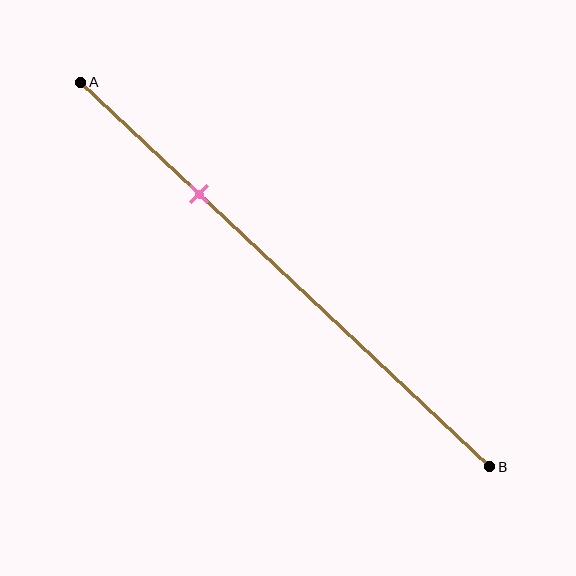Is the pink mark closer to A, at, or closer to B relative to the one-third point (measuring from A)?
The pink mark is closer to point A than the one-third point of segment AB.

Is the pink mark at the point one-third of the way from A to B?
No, the mark is at about 30% from A, not at the 33% one-third point.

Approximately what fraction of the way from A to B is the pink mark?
The pink mark is approximately 30% of the way from A to B.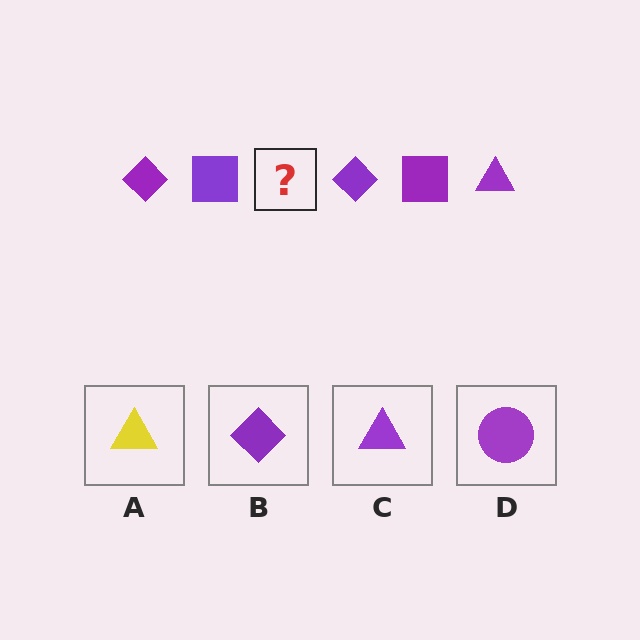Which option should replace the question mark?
Option C.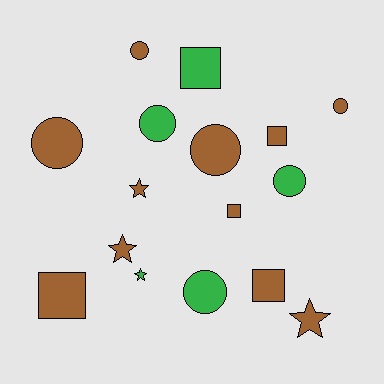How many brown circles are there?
There are 4 brown circles.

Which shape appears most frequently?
Circle, with 7 objects.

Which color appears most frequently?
Brown, with 11 objects.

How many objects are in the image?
There are 16 objects.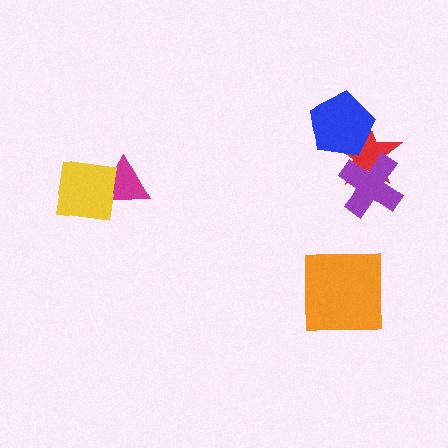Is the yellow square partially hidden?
No, no other shape covers it.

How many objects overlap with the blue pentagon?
1 object overlaps with the blue pentagon.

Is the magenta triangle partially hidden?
Yes, it is partially covered by another shape.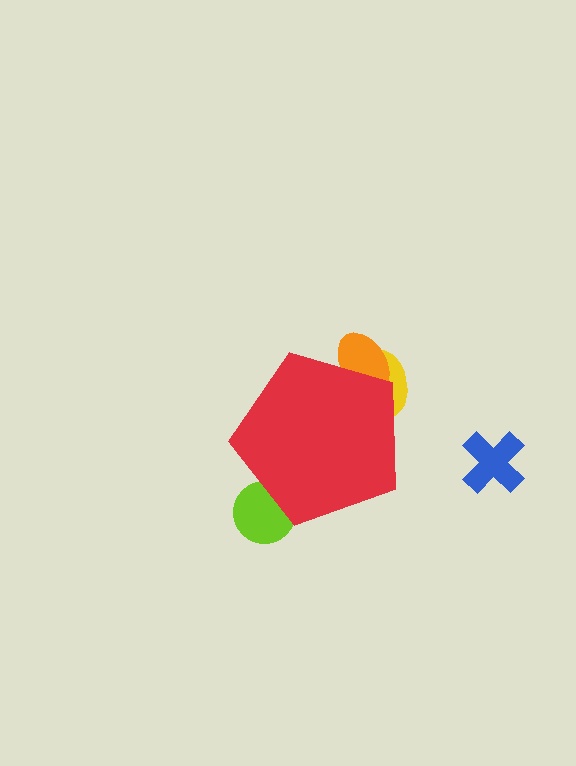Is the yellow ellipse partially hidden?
Yes, the yellow ellipse is partially hidden behind the red pentagon.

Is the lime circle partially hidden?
Yes, the lime circle is partially hidden behind the red pentagon.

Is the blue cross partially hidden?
No, the blue cross is fully visible.